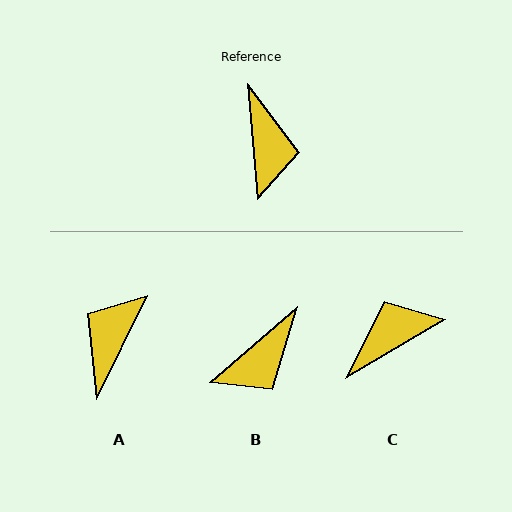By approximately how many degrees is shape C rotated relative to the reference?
Approximately 116 degrees counter-clockwise.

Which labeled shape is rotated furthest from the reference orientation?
A, about 149 degrees away.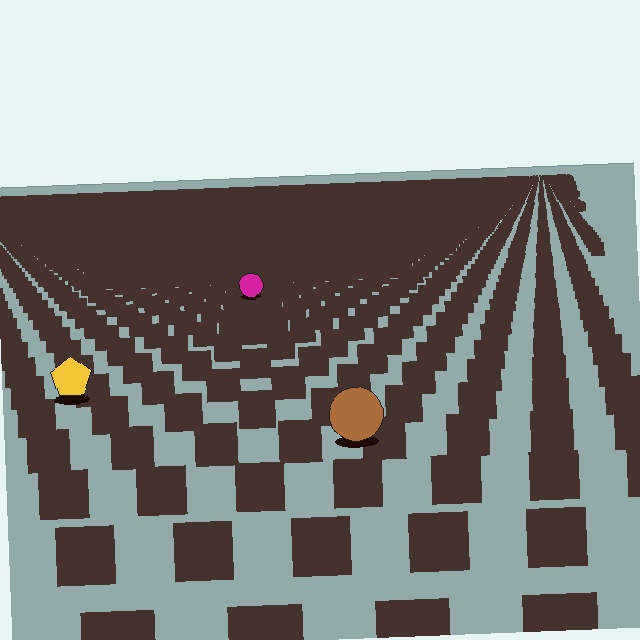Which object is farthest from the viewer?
The magenta circle is farthest from the viewer. It appears smaller and the ground texture around it is denser.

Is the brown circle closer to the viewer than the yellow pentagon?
Yes. The brown circle is closer — you can tell from the texture gradient: the ground texture is coarser near it.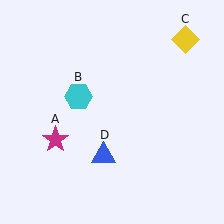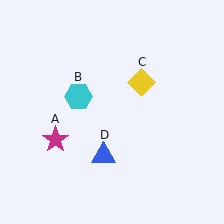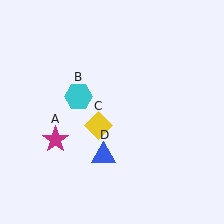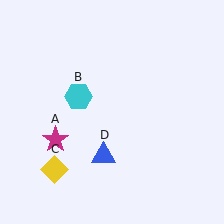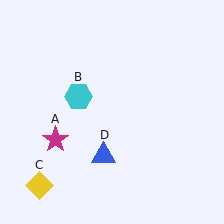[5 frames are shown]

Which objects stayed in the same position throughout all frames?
Magenta star (object A) and cyan hexagon (object B) and blue triangle (object D) remained stationary.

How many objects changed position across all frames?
1 object changed position: yellow diamond (object C).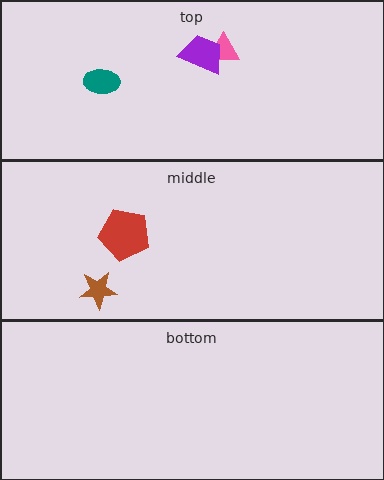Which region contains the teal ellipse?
The top region.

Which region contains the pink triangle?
The top region.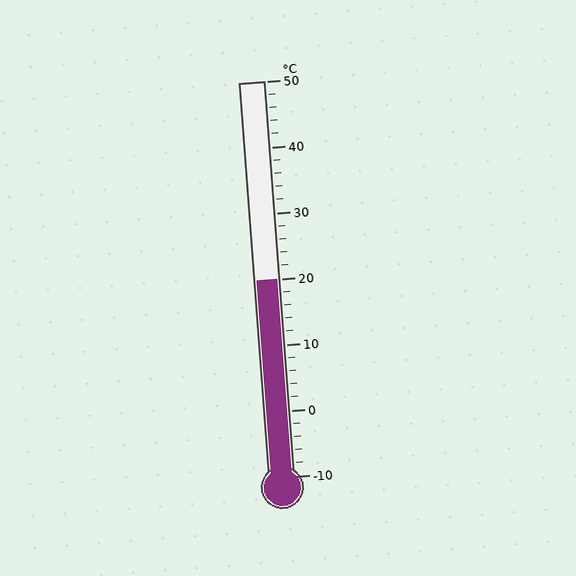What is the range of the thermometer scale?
The thermometer scale ranges from -10°C to 50°C.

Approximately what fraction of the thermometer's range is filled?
The thermometer is filled to approximately 50% of its range.